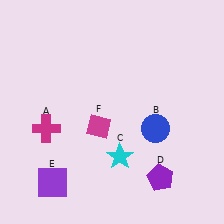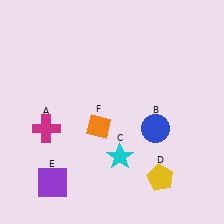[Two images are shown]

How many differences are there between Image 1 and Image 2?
There are 2 differences between the two images.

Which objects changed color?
D changed from purple to yellow. F changed from magenta to orange.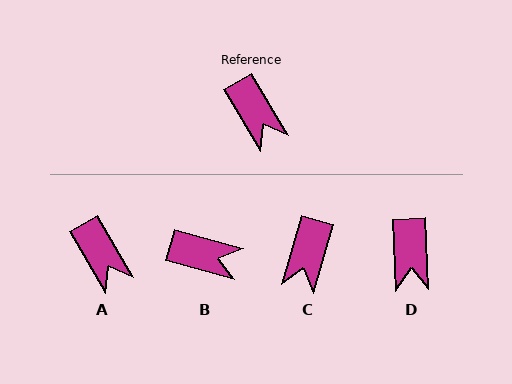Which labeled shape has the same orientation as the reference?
A.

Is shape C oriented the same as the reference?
No, it is off by about 47 degrees.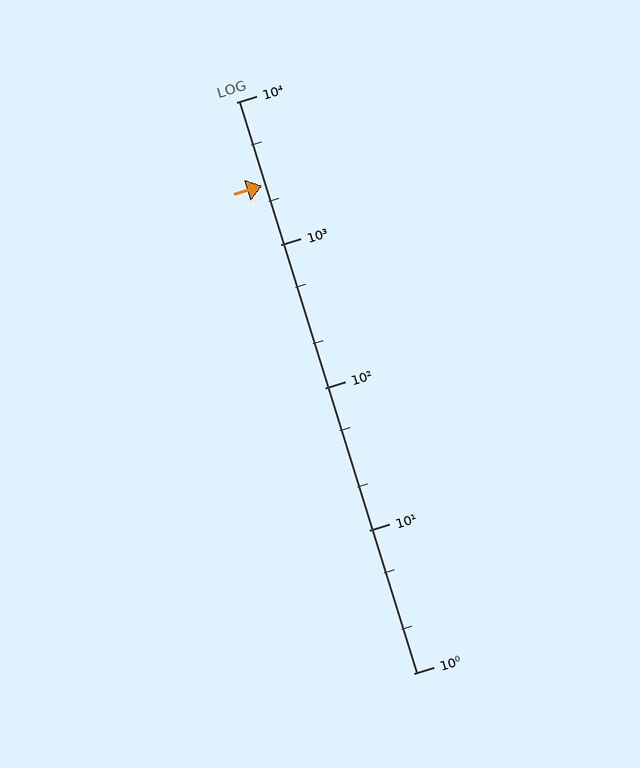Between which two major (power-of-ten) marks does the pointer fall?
The pointer is between 1000 and 10000.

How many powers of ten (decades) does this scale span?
The scale spans 4 decades, from 1 to 10000.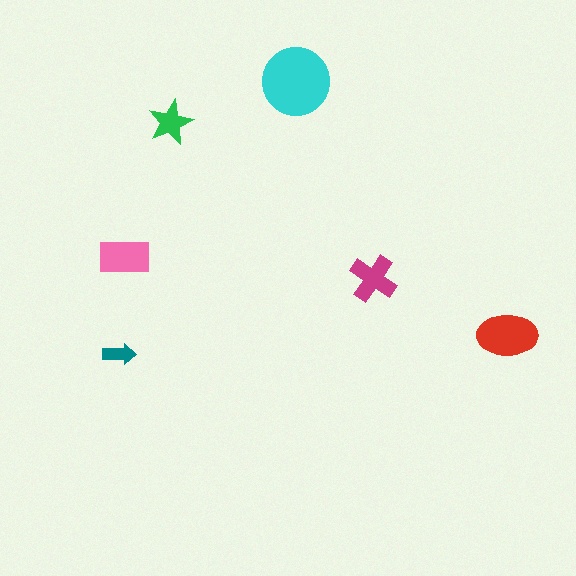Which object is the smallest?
The teal arrow.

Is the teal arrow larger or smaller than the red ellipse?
Smaller.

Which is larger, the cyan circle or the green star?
The cyan circle.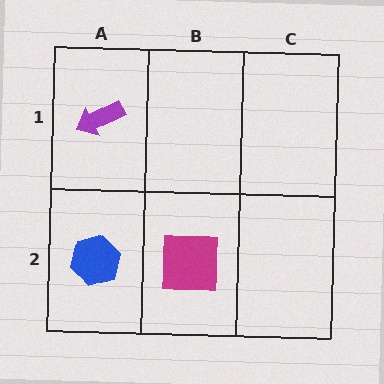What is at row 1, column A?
A purple arrow.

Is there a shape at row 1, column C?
No, that cell is empty.